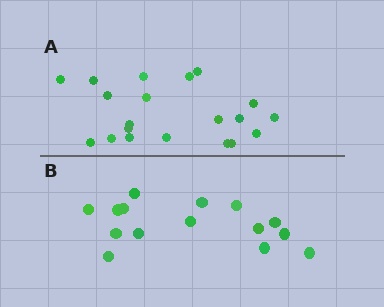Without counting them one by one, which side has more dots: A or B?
Region A (the top region) has more dots.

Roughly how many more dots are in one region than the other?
Region A has about 5 more dots than region B.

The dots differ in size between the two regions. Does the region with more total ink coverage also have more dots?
No. Region B has more total ink coverage because its dots are larger, but region A actually contains more individual dots. Total area can be misleading — the number of items is what matters here.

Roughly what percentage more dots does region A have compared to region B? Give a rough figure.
About 35% more.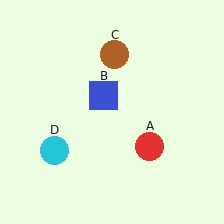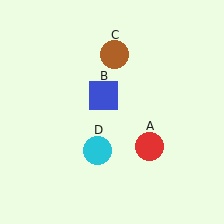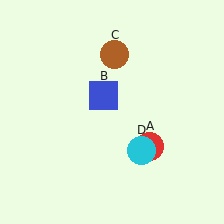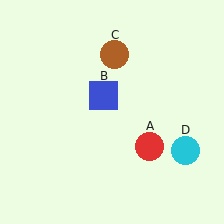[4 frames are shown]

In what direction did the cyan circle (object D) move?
The cyan circle (object D) moved right.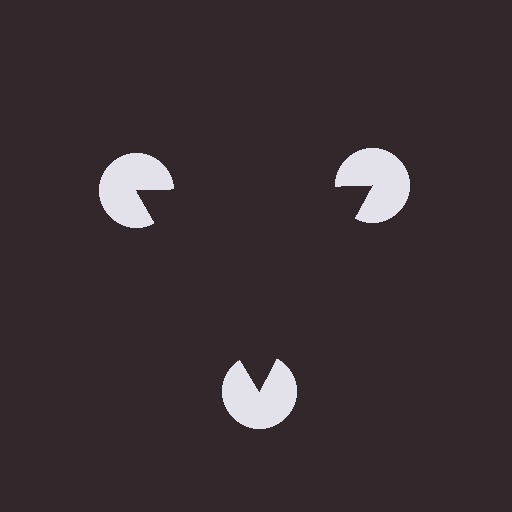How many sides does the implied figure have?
3 sides.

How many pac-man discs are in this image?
There are 3 — one at each vertex of the illusory triangle.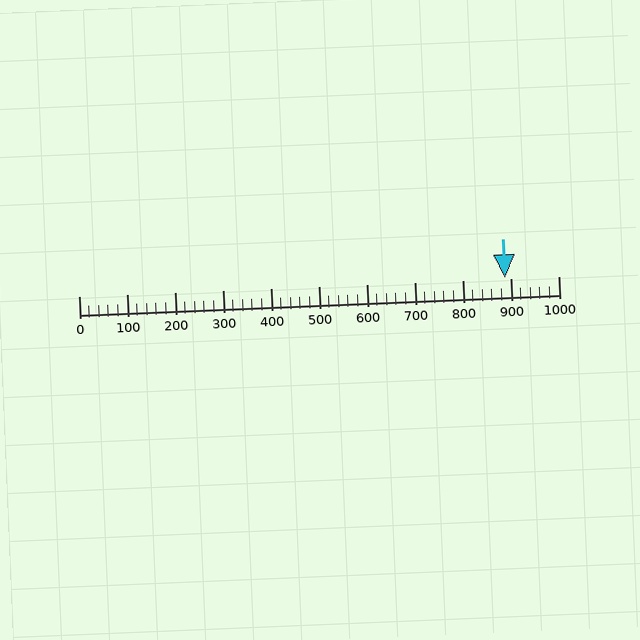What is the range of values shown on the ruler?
The ruler shows values from 0 to 1000.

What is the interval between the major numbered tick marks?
The major tick marks are spaced 100 units apart.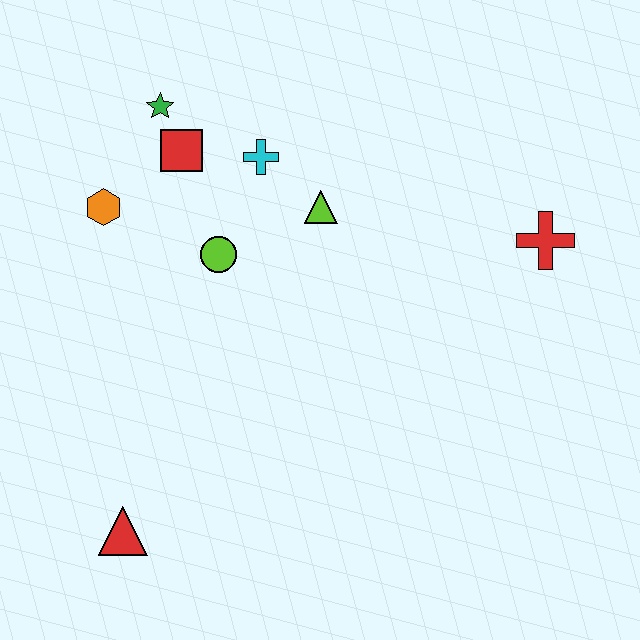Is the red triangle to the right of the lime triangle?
No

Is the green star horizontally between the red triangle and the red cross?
Yes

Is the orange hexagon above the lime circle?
Yes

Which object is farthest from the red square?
The red triangle is farthest from the red square.